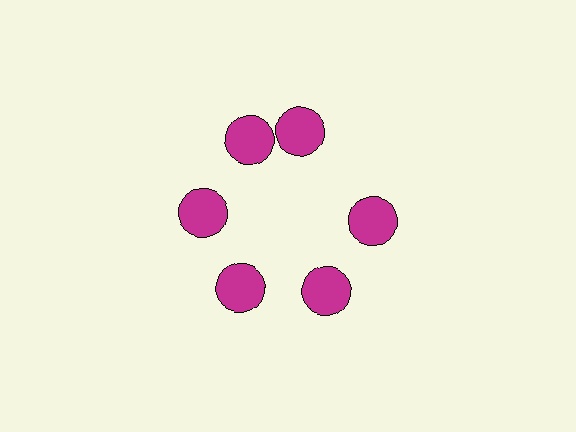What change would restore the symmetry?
The symmetry would be restored by rotating it back into even spacing with its neighbors so that all 6 circles sit at equal angles and equal distance from the center.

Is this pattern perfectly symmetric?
No. The 6 magenta circles are arranged in a ring, but one element near the 1 o'clock position is rotated out of alignment along the ring, breaking the 6-fold rotational symmetry.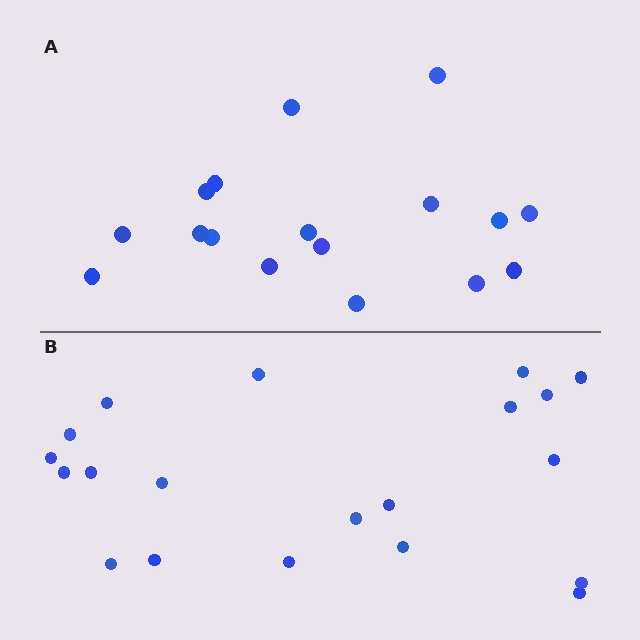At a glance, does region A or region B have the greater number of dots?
Region B (the bottom region) has more dots.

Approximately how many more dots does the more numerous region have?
Region B has just a few more — roughly 2 or 3 more dots than region A.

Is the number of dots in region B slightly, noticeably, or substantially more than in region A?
Region B has only slightly more — the two regions are fairly close. The ratio is roughly 1.2 to 1.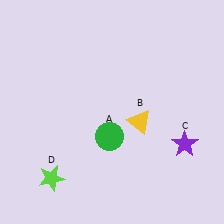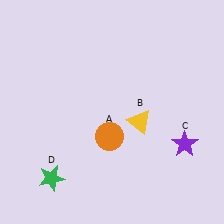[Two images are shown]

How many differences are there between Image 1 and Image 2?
There are 2 differences between the two images.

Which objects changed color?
A changed from green to orange. D changed from lime to green.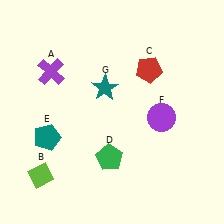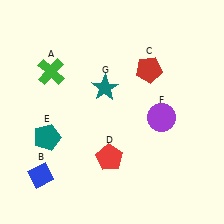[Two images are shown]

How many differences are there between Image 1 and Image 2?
There are 3 differences between the two images.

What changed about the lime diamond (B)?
In Image 1, B is lime. In Image 2, it changed to blue.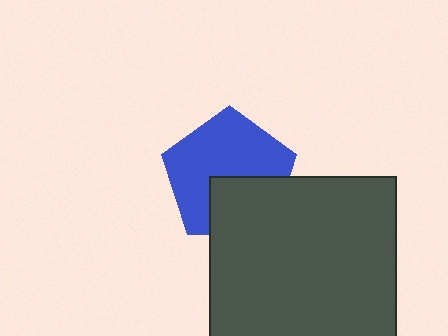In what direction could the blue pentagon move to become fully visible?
The blue pentagon could move up. That would shift it out from behind the dark gray square entirely.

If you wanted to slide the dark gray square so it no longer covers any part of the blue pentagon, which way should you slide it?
Slide it down — that is the most direct way to separate the two shapes.